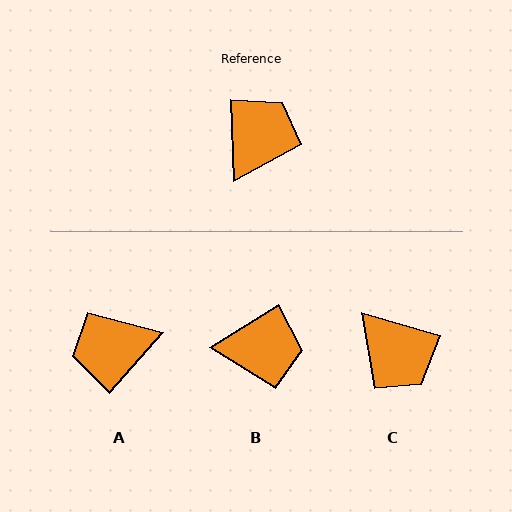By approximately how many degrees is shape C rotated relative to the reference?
Approximately 109 degrees clockwise.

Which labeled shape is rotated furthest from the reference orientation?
A, about 137 degrees away.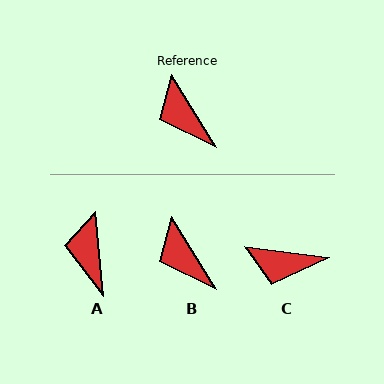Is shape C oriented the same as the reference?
No, it is off by about 51 degrees.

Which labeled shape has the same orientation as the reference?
B.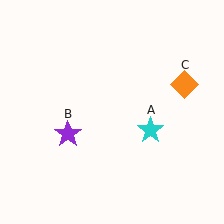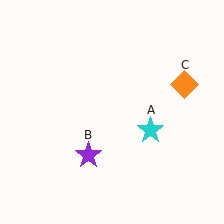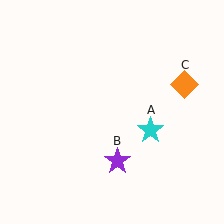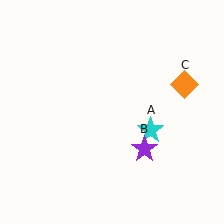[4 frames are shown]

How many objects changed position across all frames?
1 object changed position: purple star (object B).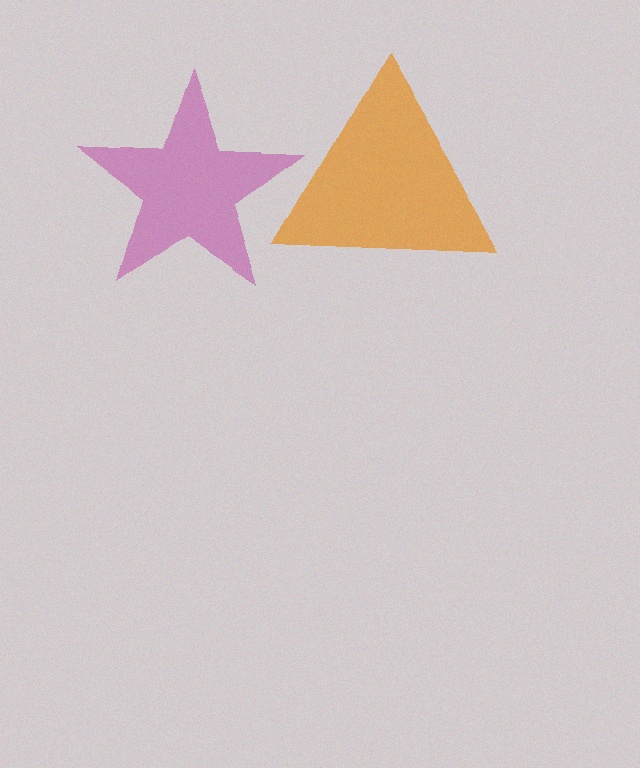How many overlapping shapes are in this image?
There are 2 overlapping shapes in the image.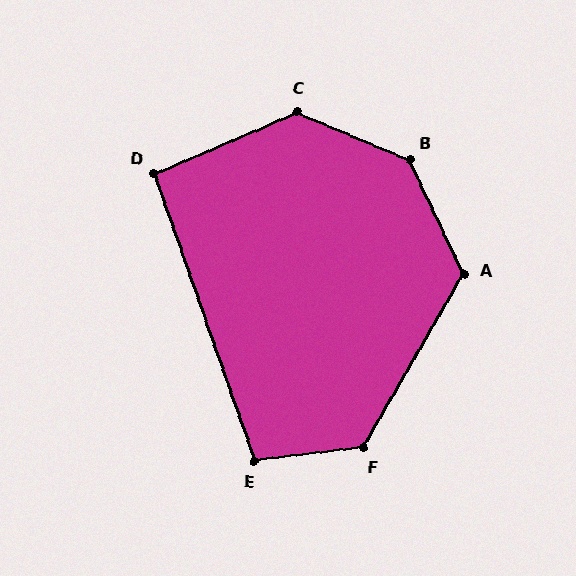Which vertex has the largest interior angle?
B, at approximately 139 degrees.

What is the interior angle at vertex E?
Approximately 102 degrees (obtuse).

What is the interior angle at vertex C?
Approximately 133 degrees (obtuse).